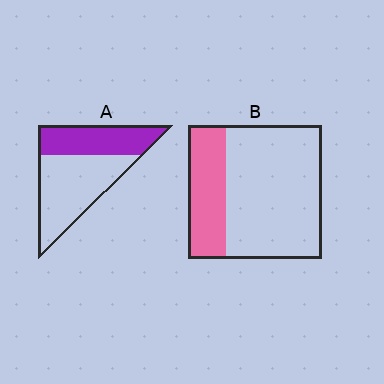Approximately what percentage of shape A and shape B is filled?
A is approximately 40% and B is approximately 30%.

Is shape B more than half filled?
No.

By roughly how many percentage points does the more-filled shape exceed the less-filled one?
By roughly 10 percentage points (A over B).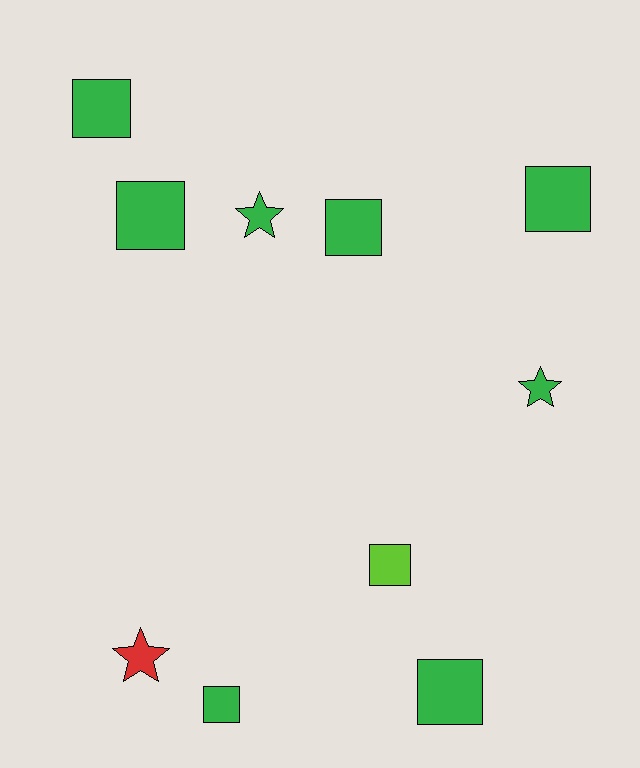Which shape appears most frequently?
Square, with 7 objects.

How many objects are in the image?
There are 10 objects.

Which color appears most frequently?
Green, with 8 objects.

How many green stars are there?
There are 2 green stars.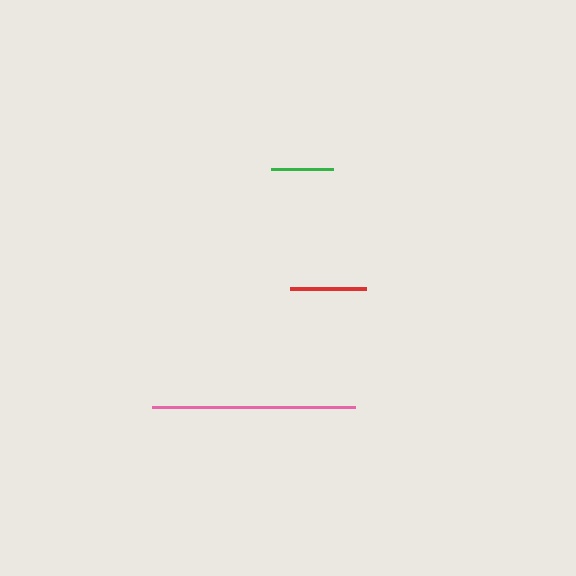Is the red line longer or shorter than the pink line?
The pink line is longer than the red line.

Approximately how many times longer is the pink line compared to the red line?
The pink line is approximately 2.7 times the length of the red line.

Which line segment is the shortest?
The green line is the shortest at approximately 62 pixels.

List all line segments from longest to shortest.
From longest to shortest: pink, red, green.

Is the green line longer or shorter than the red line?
The red line is longer than the green line.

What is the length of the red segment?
The red segment is approximately 76 pixels long.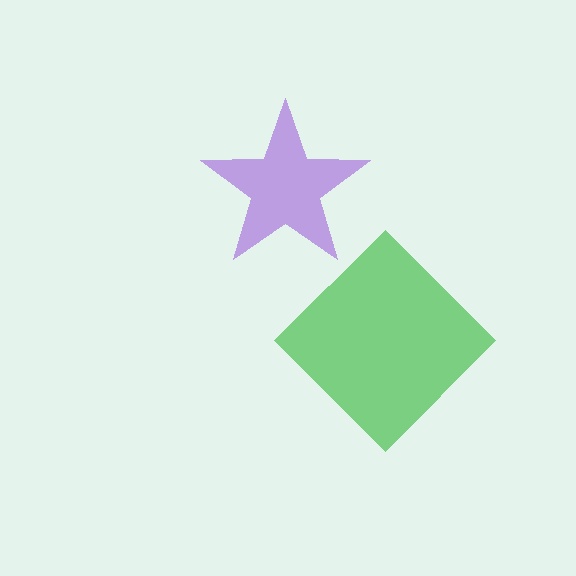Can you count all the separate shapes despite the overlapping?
Yes, there are 2 separate shapes.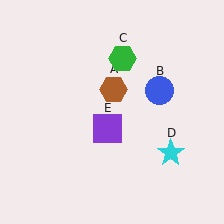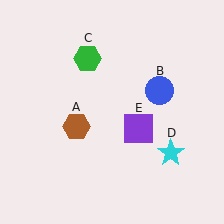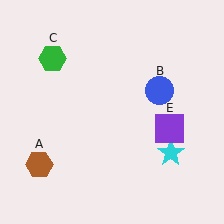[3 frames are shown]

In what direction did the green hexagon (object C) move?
The green hexagon (object C) moved left.